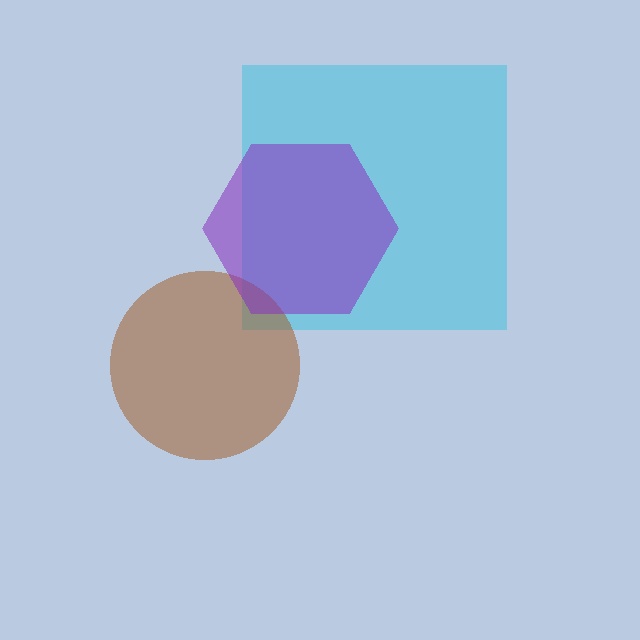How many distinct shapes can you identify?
There are 3 distinct shapes: a cyan square, a brown circle, a purple hexagon.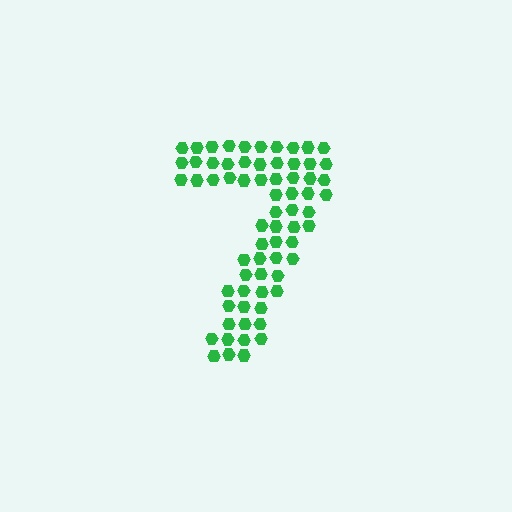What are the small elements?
The small elements are hexagons.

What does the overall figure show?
The overall figure shows the digit 7.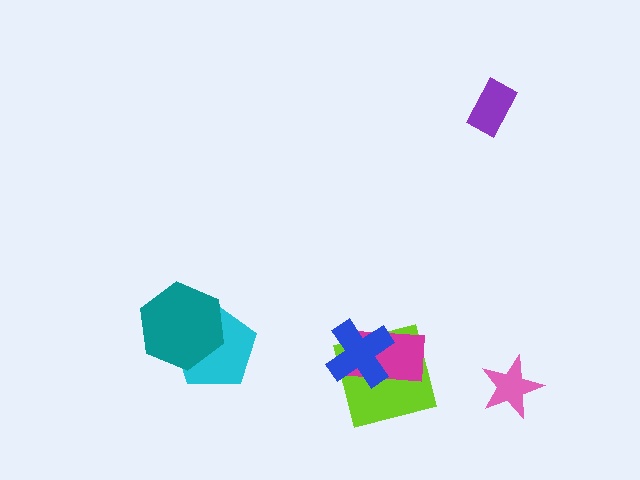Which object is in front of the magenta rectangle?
The blue cross is in front of the magenta rectangle.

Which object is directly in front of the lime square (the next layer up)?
The magenta rectangle is directly in front of the lime square.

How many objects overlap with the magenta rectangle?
2 objects overlap with the magenta rectangle.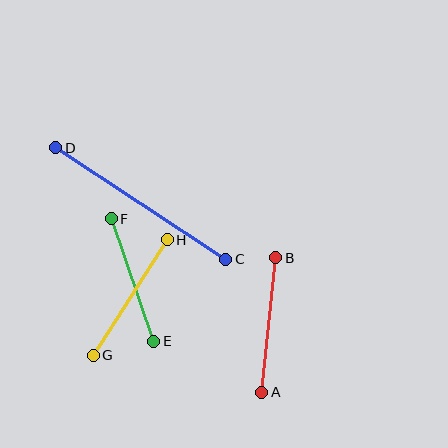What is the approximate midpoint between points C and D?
The midpoint is at approximately (141, 204) pixels.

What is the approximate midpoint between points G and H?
The midpoint is at approximately (130, 297) pixels.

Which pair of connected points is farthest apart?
Points C and D are farthest apart.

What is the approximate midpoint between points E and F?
The midpoint is at approximately (132, 280) pixels.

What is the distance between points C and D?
The distance is approximately 203 pixels.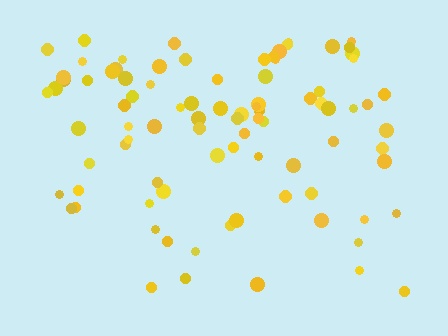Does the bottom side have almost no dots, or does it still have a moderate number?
Still a moderate number, just noticeably fewer than the top.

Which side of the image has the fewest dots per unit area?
The bottom.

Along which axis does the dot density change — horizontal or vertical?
Vertical.